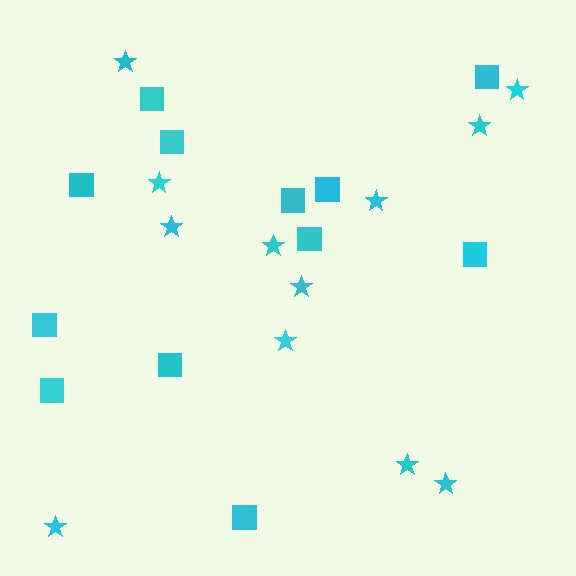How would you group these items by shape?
There are 2 groups: one group of stars (12) and one group of squares (12).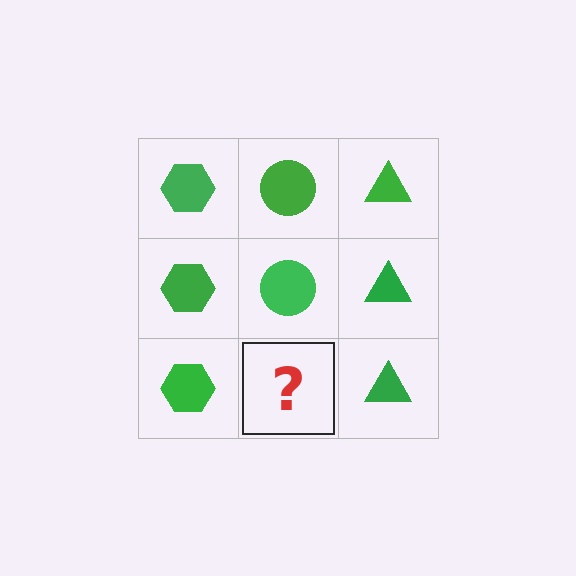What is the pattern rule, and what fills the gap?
The rule is that each column has a consistent shape. The gap should be filled with a green circle.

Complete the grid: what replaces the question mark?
The question mark should be replaced with a green circle.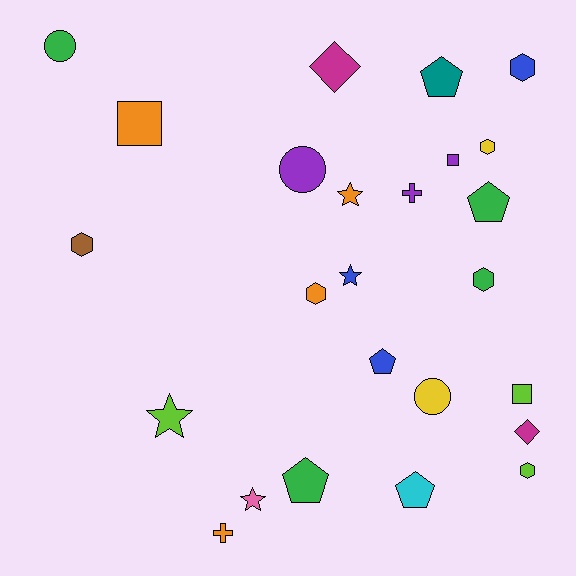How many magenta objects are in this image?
There are 2 magenta objects.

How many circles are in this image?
There are 3 circles.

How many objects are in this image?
There are 25 objects.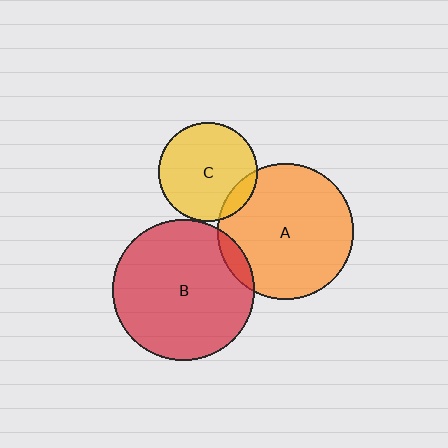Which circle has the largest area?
Circle B (red).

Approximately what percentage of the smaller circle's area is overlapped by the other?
Approximately 5%.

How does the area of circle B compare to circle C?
Approximately 2.1 times.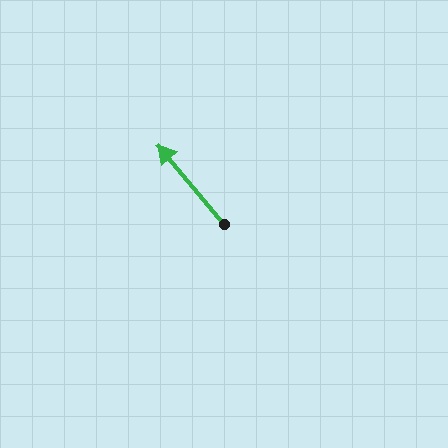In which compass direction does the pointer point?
Northwest.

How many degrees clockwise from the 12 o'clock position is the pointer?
Approximately 320 degrees.